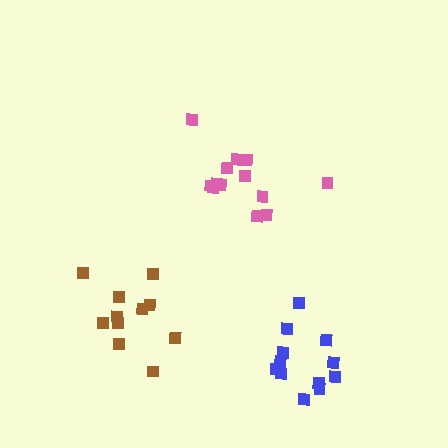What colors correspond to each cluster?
The clusters are colored: brown, pink, blue.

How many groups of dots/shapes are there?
There are 3 groups.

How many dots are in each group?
Group 1: 11 dots, Group 2: 13 dots, Group 3: 12 dots (36 total).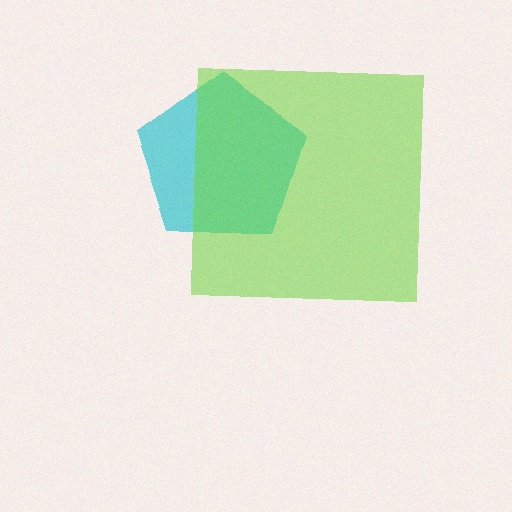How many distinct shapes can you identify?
There are 2 distinct shapes: a cyan pentagon, a lime square.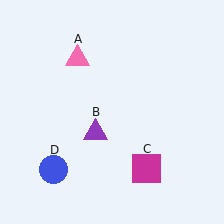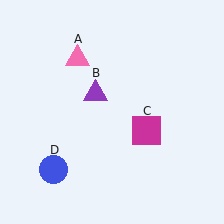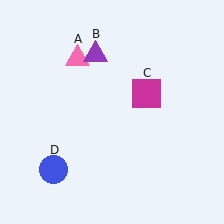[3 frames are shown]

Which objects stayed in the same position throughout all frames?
Pink triangle (object A) and blue circle (object D) remained stationary.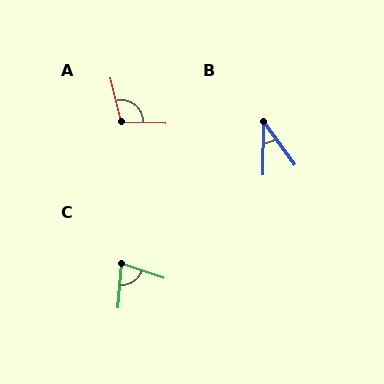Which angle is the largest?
A, at approximately 106 degrees.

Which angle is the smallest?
B, at approximately 36 degrees.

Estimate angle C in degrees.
Approximately 76 degrees.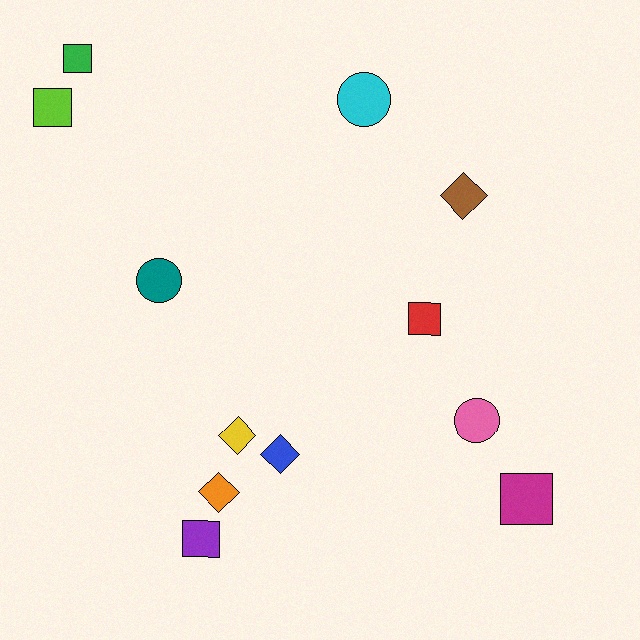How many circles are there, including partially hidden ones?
There are 3 circles.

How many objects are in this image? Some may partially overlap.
There are 12 objects.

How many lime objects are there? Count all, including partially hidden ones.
There is 1 lime object.